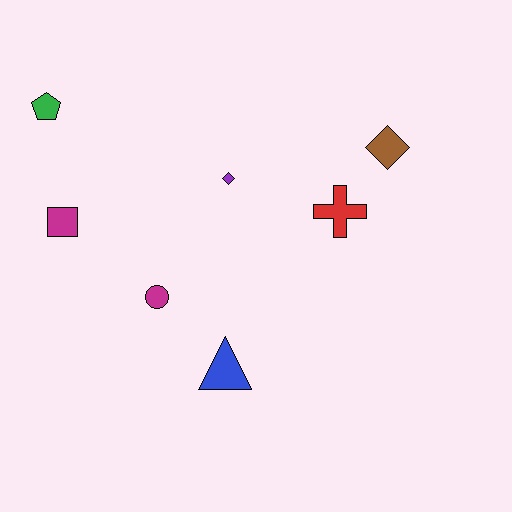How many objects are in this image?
There are 7 objects.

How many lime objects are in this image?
There are no lime objects.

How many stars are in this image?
There are no stars.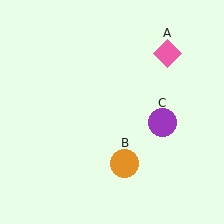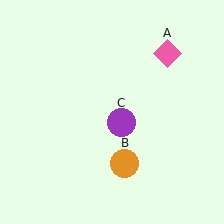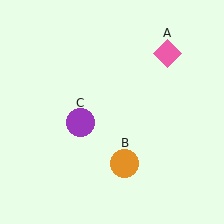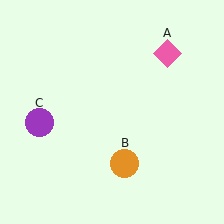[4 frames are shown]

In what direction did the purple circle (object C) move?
The purple circle (object C) moved left.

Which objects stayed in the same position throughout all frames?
Pink diamond (object A) and orange circle (object B) remained stationary.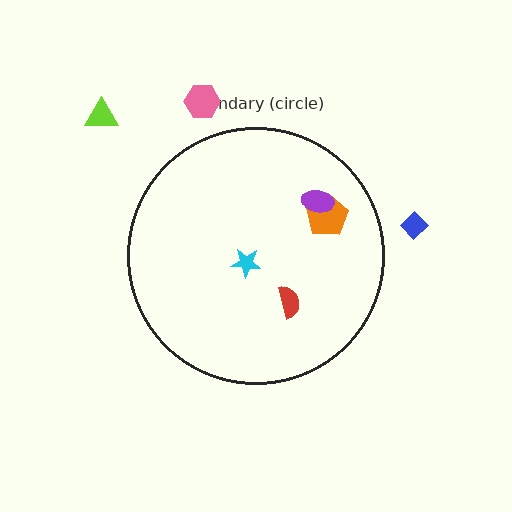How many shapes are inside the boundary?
4 inside, 3 outside.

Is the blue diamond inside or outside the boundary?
Outside.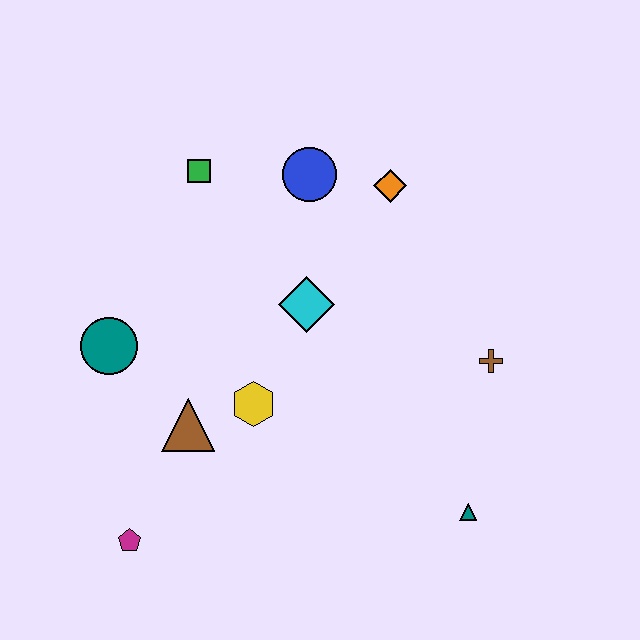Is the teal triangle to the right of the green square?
Yes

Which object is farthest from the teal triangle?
The green square is farthest from the teal triangle.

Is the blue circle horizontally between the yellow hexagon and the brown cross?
Yes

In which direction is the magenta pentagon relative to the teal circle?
The magenta pentagon is below the teal circle.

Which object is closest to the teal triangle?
The brown cross is closest to the teal triangle.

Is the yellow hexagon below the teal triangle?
No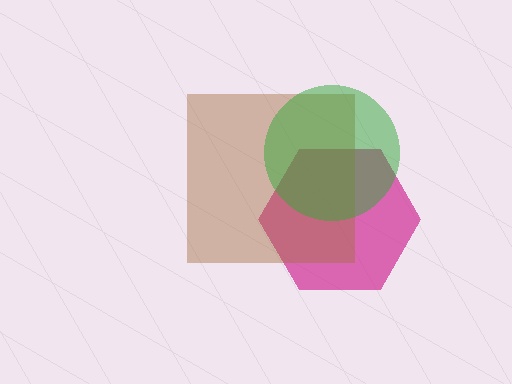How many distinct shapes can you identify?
There are 3 distinct shapes: a magenta hexagon, a brown square, a green circle.